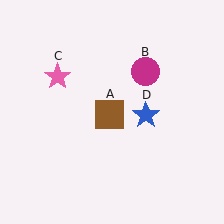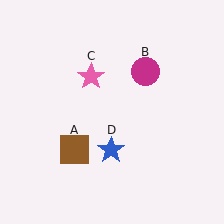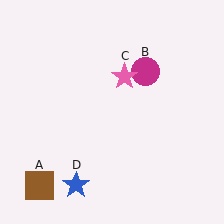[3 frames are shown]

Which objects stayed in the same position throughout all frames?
Magenta circle (object B) remained stationary.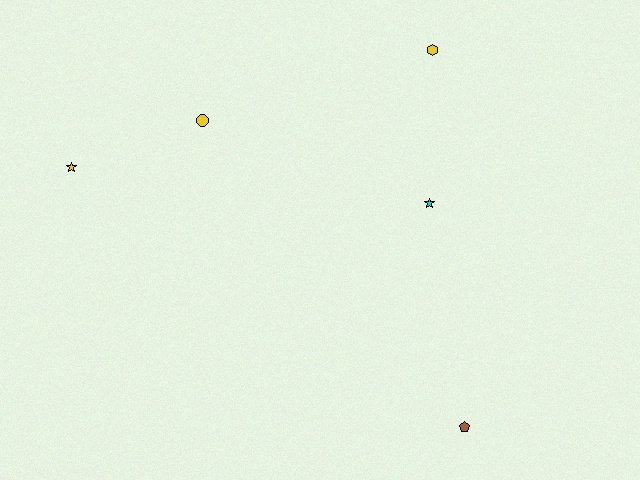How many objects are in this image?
There are 5 objects.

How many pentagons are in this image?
There is 1 pentagon.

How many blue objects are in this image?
There are no blue objects.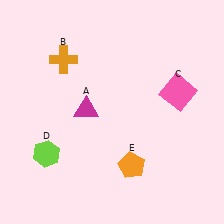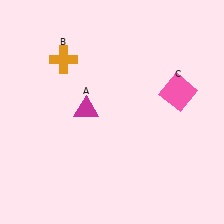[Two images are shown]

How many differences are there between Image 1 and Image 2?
There are 2 differences between the two images.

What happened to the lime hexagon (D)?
The lime hexagon (D) was removed in Image 2. It was in the bottom-left area of Image 1.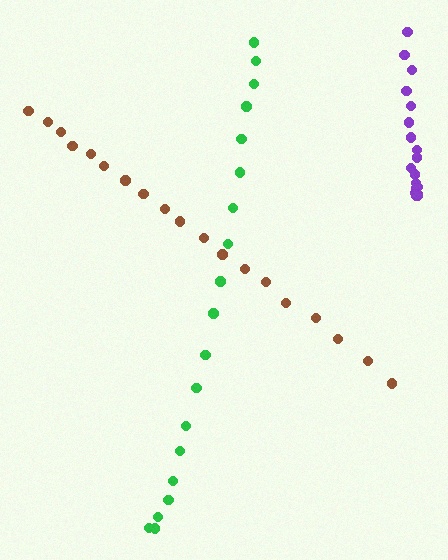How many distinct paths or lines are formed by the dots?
There are 3 distinct paths.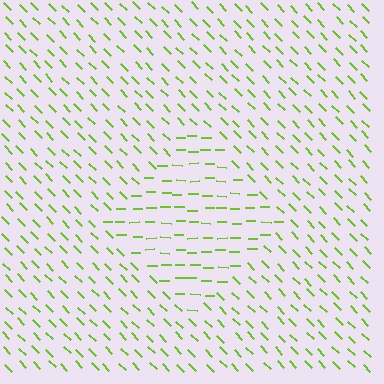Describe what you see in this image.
The image is filled with small lime line segments. A diamond region in the image has lines oriented differently from the surrounding lines, creating a visible texture boundary.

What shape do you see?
I see a diamond.